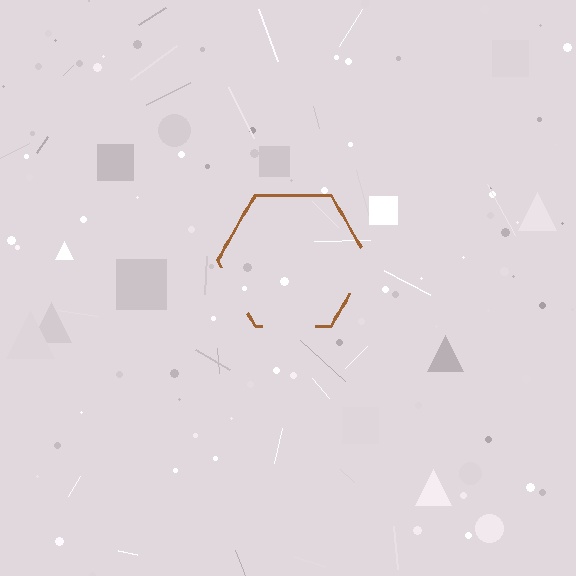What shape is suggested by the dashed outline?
The dashed outline suggests a hexagon.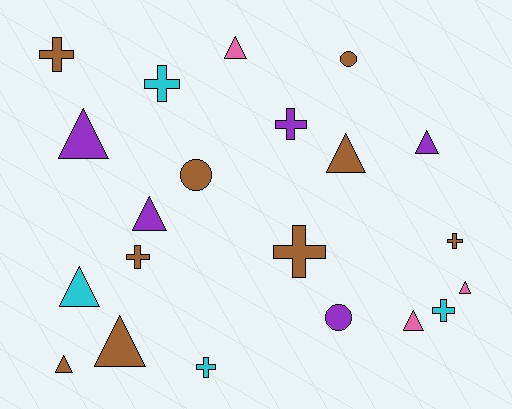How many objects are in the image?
There are 21 objects.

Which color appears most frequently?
Brown, with 9 objects.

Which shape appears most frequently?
Triangle, with 10 objects.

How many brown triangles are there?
There are 3 brown triangles.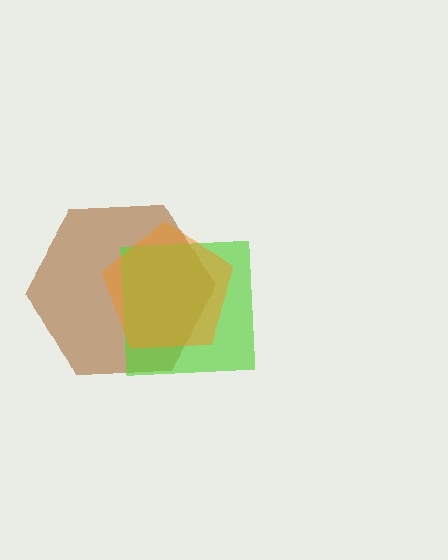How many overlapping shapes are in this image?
There are 3 overlapping shapes in the image.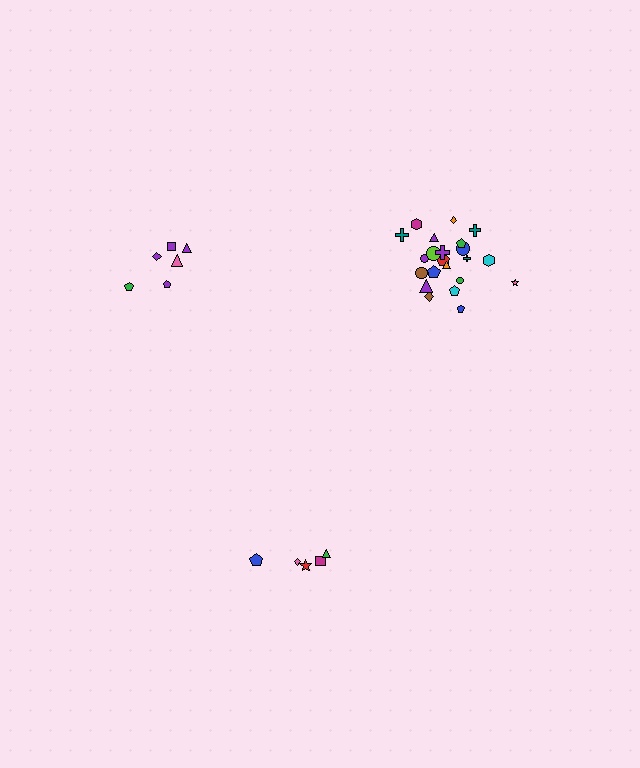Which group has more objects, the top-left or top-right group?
The top-right group.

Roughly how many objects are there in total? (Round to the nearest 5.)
Roughly 35 objects in total.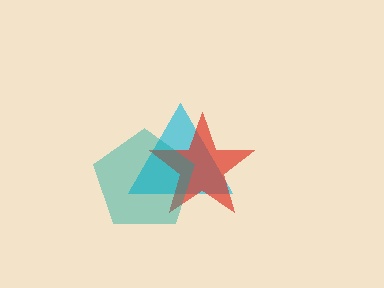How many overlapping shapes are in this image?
There are 3 overlapping shapes in the image.